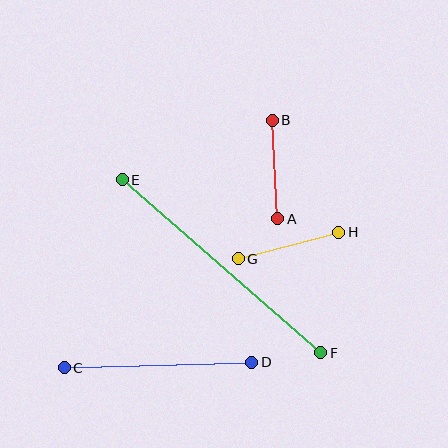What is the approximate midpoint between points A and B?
The midpoint is at approximately (275, 169) pixels.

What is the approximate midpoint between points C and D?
The midpoint is at approximately (158, 365) pixels.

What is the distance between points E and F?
The distance is approximately 264 pixels.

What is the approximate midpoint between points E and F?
The midpoint is at approximately (221, 266) pixels.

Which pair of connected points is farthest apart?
Points E and F are farthest apart.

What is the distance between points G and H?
The distance is approximately 104 pixels.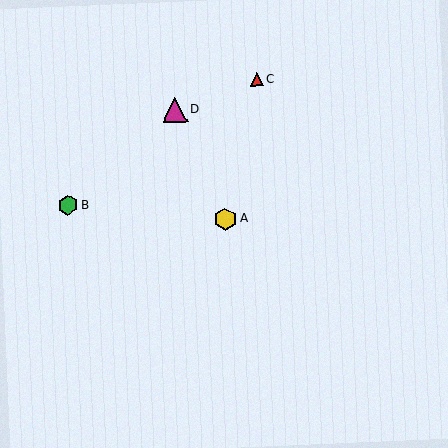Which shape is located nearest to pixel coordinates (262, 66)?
The red triangle (labeled C) at (257, 79) is nearest to that location.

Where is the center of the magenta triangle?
The center of the magenta triangle is at (175, 110).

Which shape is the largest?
The magenta triangle (labeled D) is the largest.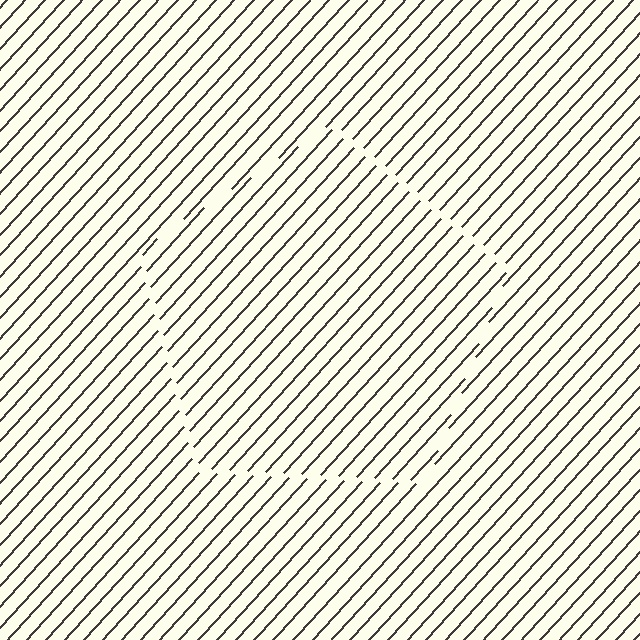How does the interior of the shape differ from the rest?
The interior of the shape contains the same grating, shifted by half a period — the contour is defined by the phase discontinuity where line-ends from the inner and outer gratings abut.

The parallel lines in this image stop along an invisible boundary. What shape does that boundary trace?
An illusory pentagon. The interior of the shape contains the same grating, shifted by half a period — the contour is defined by the phase discontinuity where line-ends from the inner and outer gratings abut.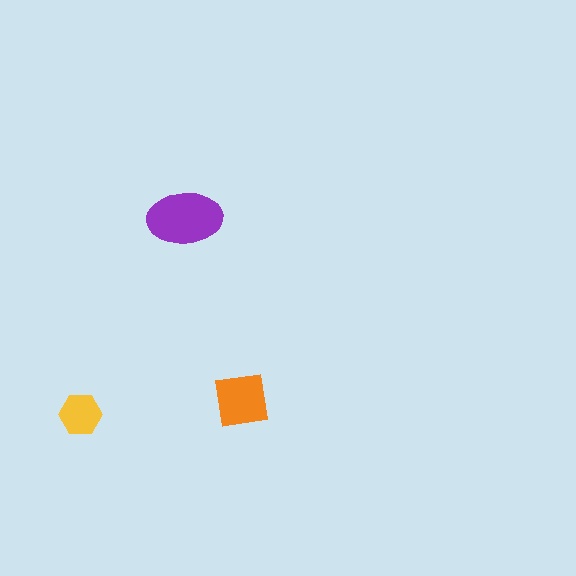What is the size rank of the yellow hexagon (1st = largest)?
3rd.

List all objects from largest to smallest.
The purple ellipse, the orange square, the yellow hexagon.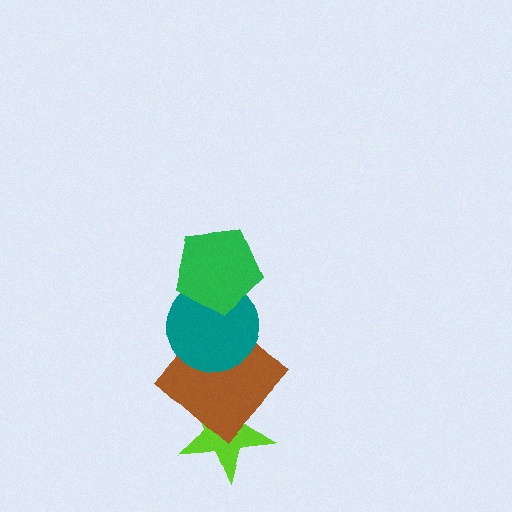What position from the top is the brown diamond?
The brown diamond is 3rd from the top.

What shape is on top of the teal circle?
The green pentagon is on top of the teal circle.